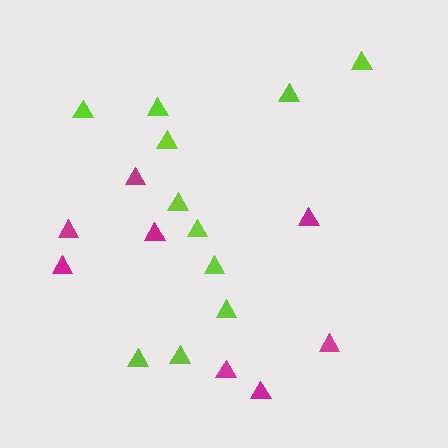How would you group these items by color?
There are 2 groups: one group of magenta triangles (8) and one group of lime triangles (11).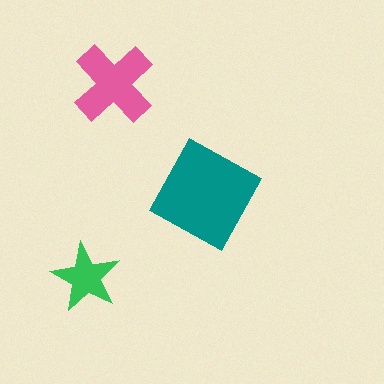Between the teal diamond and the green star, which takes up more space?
The teal diamond.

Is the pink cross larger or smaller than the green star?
Larger.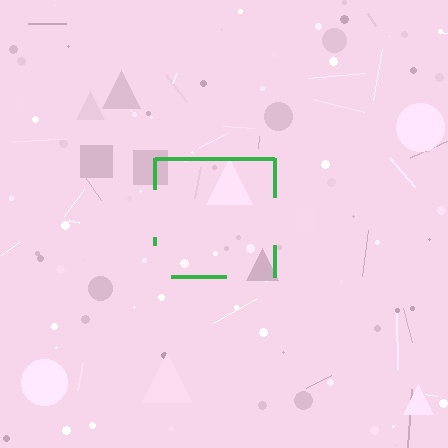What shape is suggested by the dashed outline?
The dashed outline suggests a square.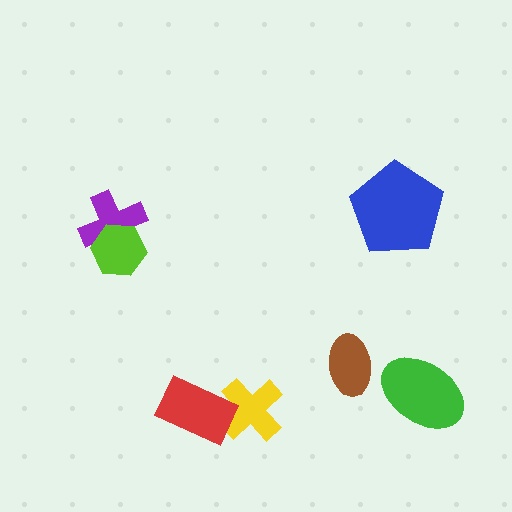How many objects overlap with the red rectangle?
1 object overlaps with the red rectangle.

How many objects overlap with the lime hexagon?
1 object overlaps with the lime hexagon.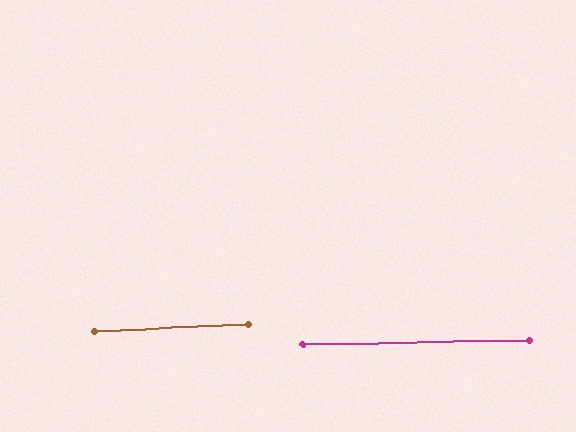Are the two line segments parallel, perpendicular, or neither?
Parallel — their directions differ by only 1.3°.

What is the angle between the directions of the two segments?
Approximately 1 degree.